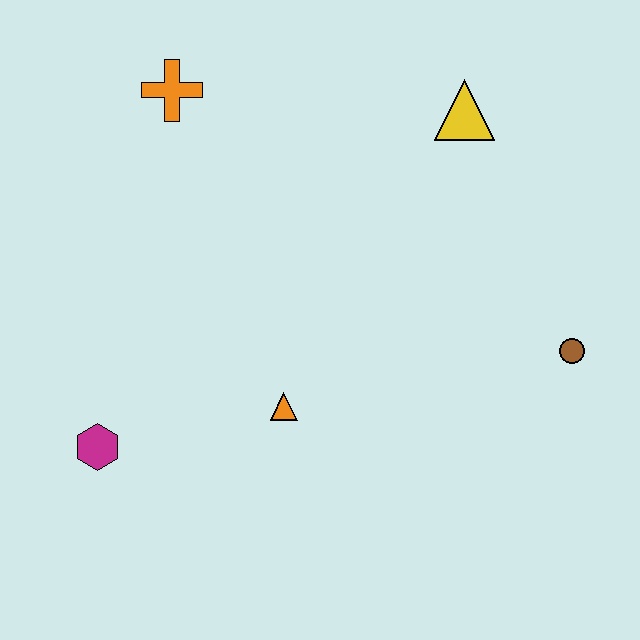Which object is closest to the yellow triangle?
The brown circle is closest to the yellow triangle.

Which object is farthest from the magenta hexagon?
The yellow triangle is farthest from the magenta hexagon.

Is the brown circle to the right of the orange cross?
Yes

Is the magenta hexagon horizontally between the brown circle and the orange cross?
No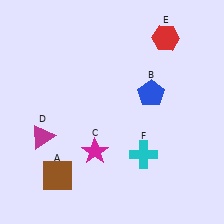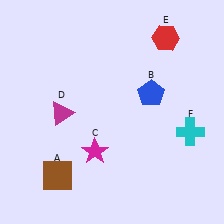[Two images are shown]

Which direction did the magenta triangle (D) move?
The magenta triangle (D) moved up.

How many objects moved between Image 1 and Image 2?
2 objects moved between the two images.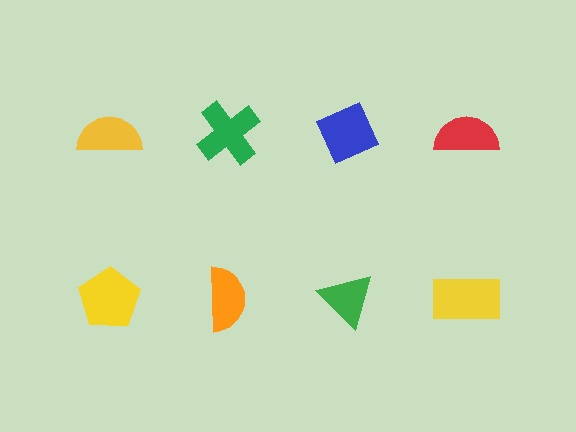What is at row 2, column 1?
A yellow pentagon.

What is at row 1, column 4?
A red semicircle.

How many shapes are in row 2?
4 shapes.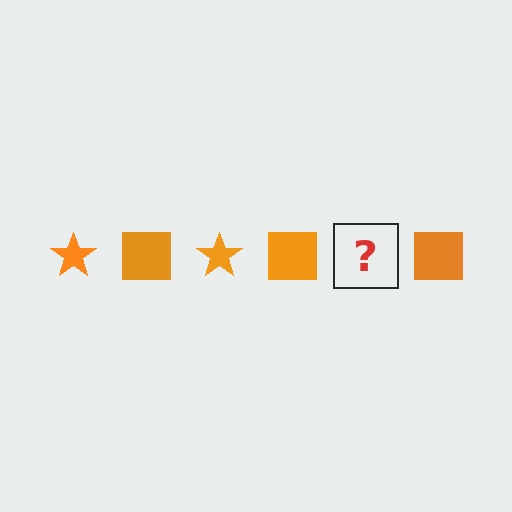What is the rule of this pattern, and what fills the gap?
The rule is that the pattern cycles through star, square shapes in orange. The gap should be filled with an orange star.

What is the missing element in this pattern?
The missing element is an orange star.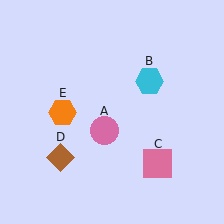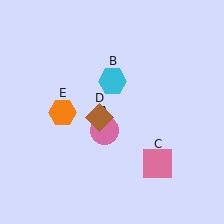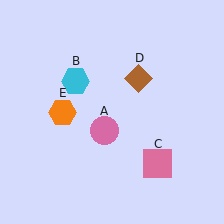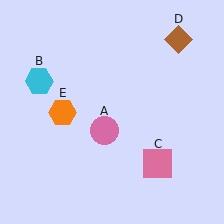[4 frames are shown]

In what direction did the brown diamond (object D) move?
The brown diamond (object D) moved up and to the right.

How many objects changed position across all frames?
2 objects changed position: cyan hexagon (object B), brown diamond (object D).